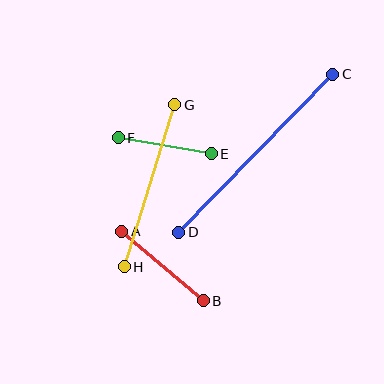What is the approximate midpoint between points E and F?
The midpoint is at approximately (165, 146) pixels.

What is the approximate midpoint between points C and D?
The midpoint is at approximately (256, 153) pixels.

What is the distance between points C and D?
The distance is approximately 220 pixels.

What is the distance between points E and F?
The distance is approximately 94 pixels.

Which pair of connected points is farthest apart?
Points C and D are farthest apart.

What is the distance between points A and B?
The distance is approximately 107 pixels.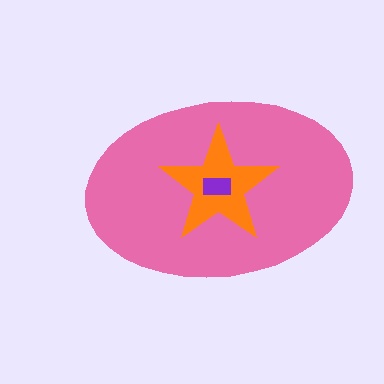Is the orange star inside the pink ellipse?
Yes.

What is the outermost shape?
The pink ellipse.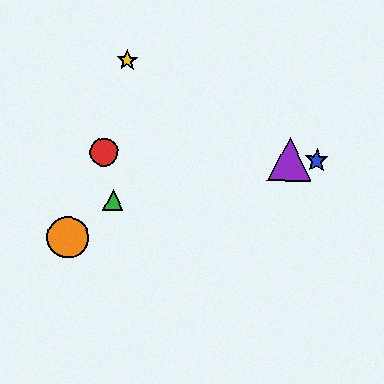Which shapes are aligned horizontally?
The red circle, the blue star, the purple triangle are aligned horizontally.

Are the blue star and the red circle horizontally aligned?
Yes, both are at y≈160.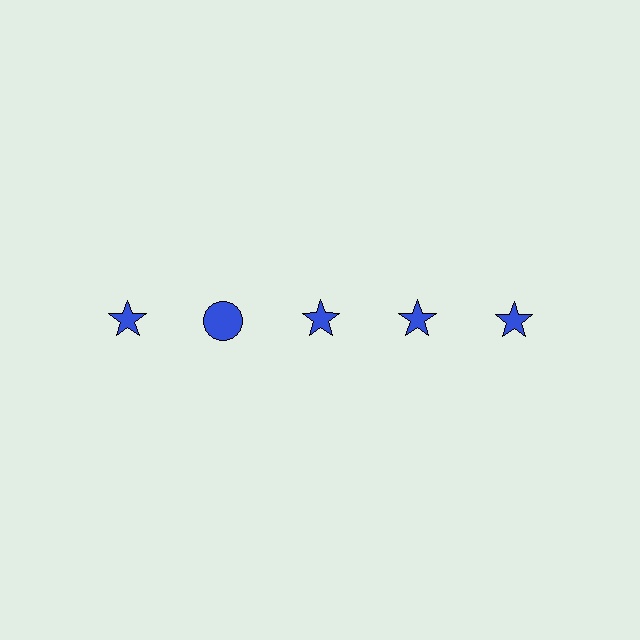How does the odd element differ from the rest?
It has a different shape: circle instead of star.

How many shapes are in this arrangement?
There are 5 shapes arranged in a grid pattern.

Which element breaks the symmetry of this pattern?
The blue circle in the top row, second from left column breaks the symmetry. All other shapes are blue stars.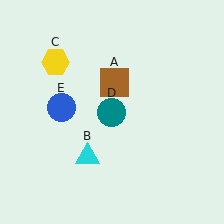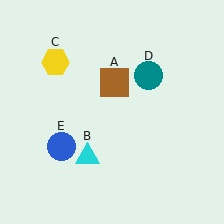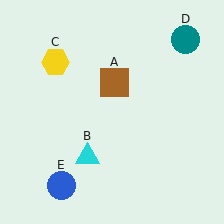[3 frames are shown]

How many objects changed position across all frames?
2 objects changed position: teal circle (object D), blue circle (object E).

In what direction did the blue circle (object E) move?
The blue circle (object E) moved down.